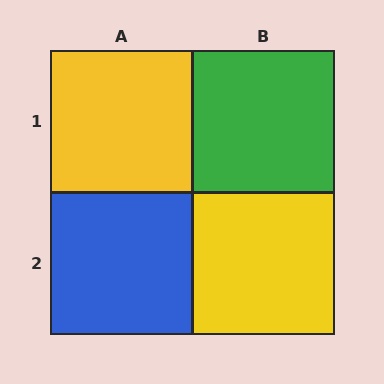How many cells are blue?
1 cell is blue.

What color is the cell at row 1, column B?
Green.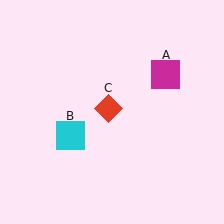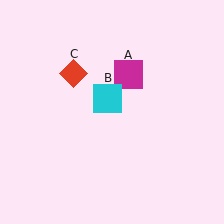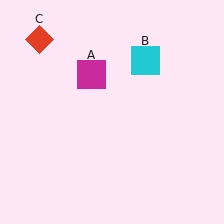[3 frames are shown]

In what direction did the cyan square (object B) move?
The cyan square (object B) moved up and to the right.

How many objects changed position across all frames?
3 objects changed position: magenta square (object A), cyan square (object B), red diamond (object C).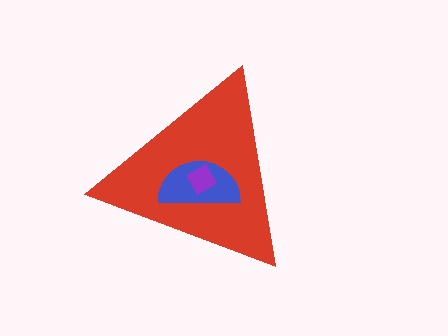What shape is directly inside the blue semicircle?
The purple square.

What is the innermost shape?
The purple square.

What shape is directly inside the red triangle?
The blue semicircle.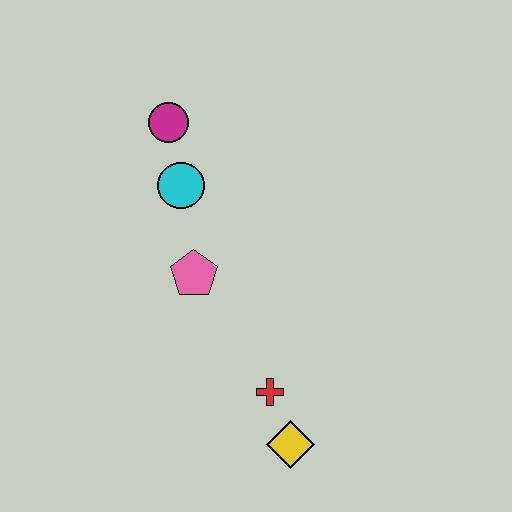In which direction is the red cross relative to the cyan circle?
The red cross is below the cyan circle.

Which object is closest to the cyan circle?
The magenta circle is closest to the cyan circle.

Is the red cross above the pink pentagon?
No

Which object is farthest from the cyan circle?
The yellow diamond is farthest from the cyan circle.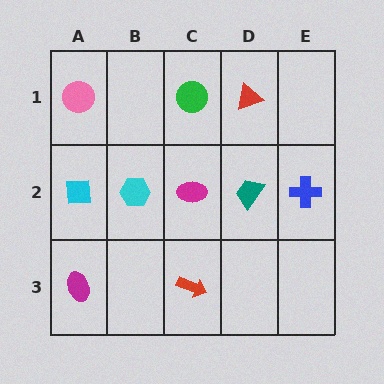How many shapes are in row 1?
3 shapes.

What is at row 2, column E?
A blue cross.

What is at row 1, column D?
A red triangle.